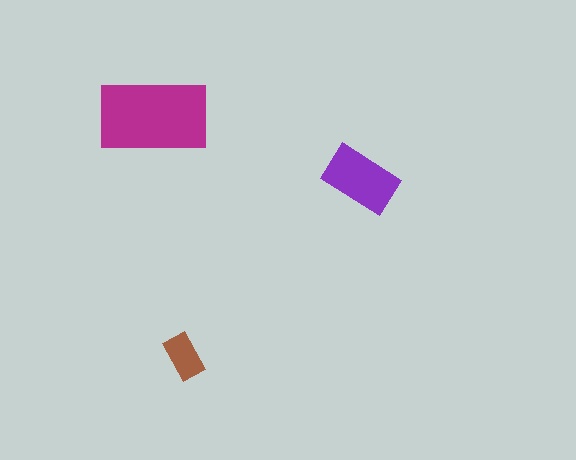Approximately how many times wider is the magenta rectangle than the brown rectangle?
About 2.5 times wider.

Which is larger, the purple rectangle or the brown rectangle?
The purple one.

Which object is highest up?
The magenta rectangle is topmost.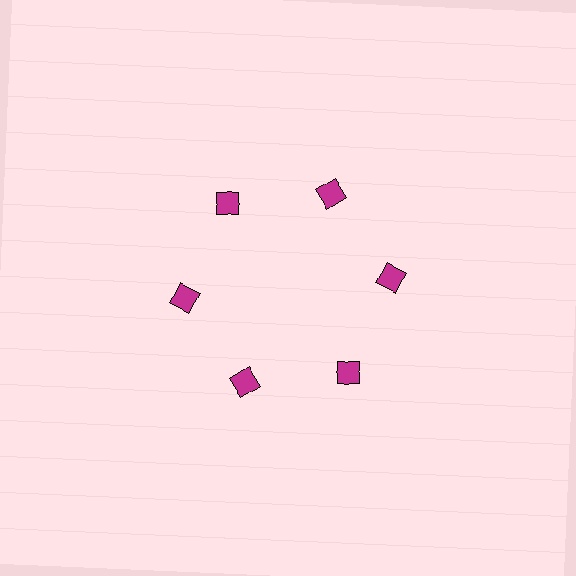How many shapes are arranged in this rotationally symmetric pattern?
There are 6 shapes, arranged in 6 groups of 1.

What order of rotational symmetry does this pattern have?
This pattern has 6-fold rotational symmetry.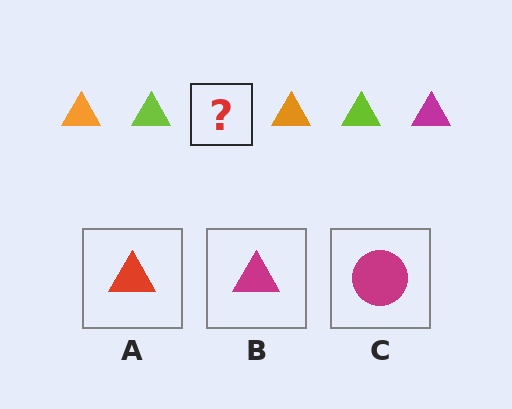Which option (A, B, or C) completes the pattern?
B.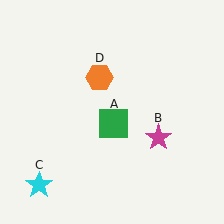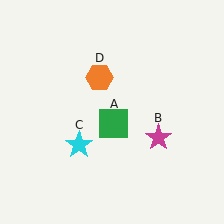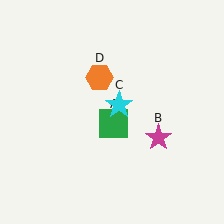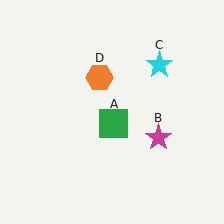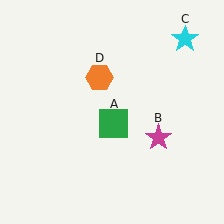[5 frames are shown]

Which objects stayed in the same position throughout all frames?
Green square (object A) and magenta star (object B) and orange hexagon (object D) remained stationary.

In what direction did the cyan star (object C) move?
The cyan star (object C) moved up and to the right.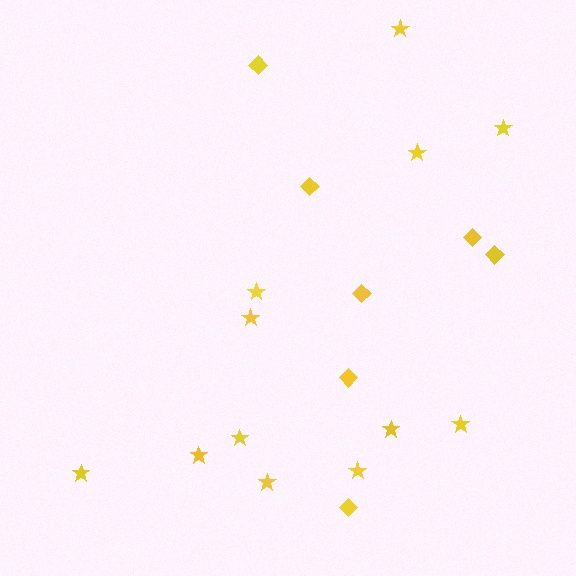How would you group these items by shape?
There are 2 groups: one group of stars (12) and one group of diamonds (7).